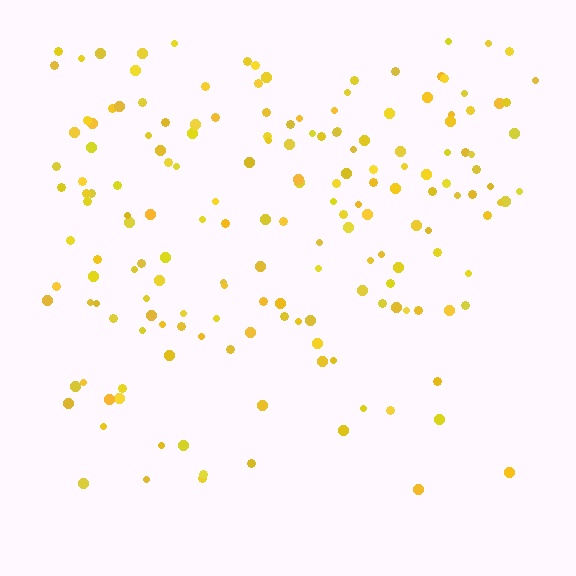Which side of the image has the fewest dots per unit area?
The bottom.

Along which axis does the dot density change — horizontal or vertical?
Vertical.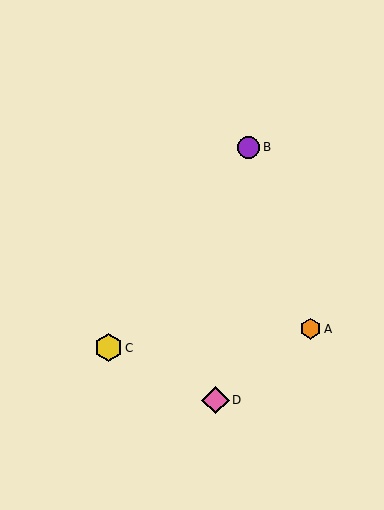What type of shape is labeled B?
Shape B is a purple circle.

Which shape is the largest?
The yellow hexagon (labeled C) is the largest.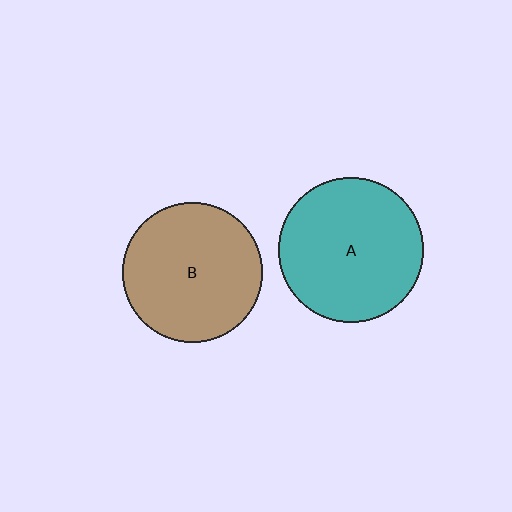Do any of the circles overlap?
No, none of the circles overlap.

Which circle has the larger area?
Circle A (teal).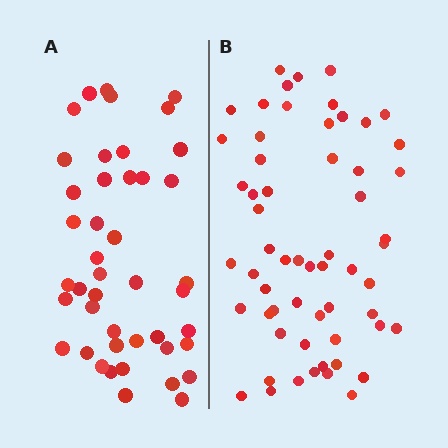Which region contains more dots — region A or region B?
Region B (the right region) has more dots.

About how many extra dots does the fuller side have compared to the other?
Region B has approximately 15 more dots than region A.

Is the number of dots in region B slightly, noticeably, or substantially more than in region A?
Region B has noticeably more, but not dramatically so. The ratio is roughly 1.3 to 1.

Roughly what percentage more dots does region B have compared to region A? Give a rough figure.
About 35% more.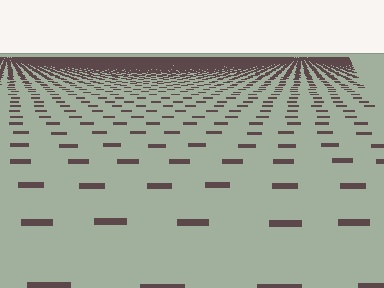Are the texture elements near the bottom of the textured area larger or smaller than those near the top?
Larger. Near the bottom, elements are closer to the viewer and appear at a bigger on-screen size.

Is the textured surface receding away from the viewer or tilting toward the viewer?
The surface is receding away from the viewer. Texture elements get smaller and denser toward the top.